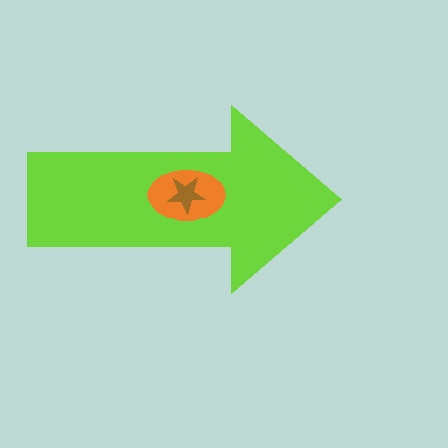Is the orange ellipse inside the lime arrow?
Yes.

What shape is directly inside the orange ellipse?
The brown star.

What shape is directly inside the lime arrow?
The orange ellipse.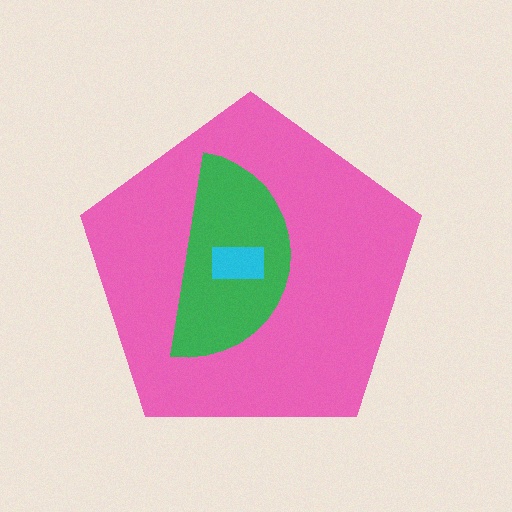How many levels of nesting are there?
3.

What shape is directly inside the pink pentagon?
The green semicircle.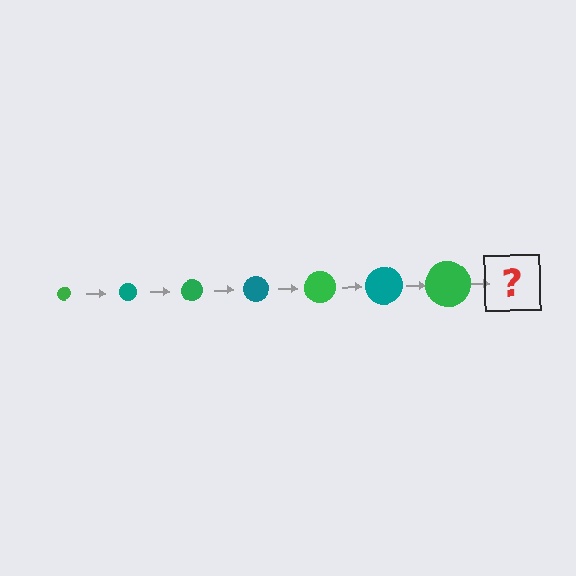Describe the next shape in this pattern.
It should be a teal circle, larger than the previous one.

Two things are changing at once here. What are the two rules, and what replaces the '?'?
The two rules are that the circle grows larger each step and the color cycles through green and teal. The '?' should be a teal circle, larger than the previous one.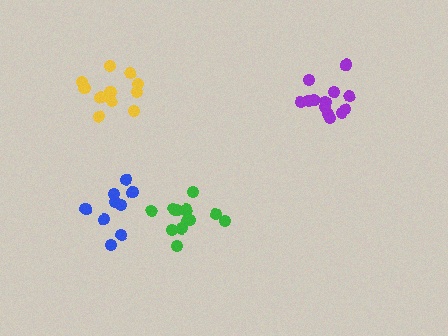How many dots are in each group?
Group 1: 13 dots, Group 2: 9 dots, Group 3: 11 dots, Group 4: 13 dots (46 total).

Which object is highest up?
The yellow cluster is topmost.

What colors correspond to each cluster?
The clusters are colored: purple, blue, yellow, green.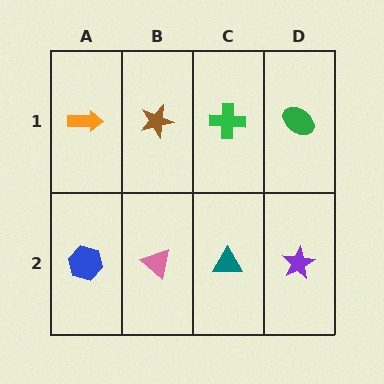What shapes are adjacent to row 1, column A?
A blue hexagon (row 2, column A), a brown star (row 1, column B).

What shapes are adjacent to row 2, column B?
A brown star (row 1, column B), a blue hexagon (row 2, column A), a teal triangle (row 2, column C).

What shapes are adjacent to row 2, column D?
A green ellipse (row 1, column D), a teal triangle (row 2, column C).